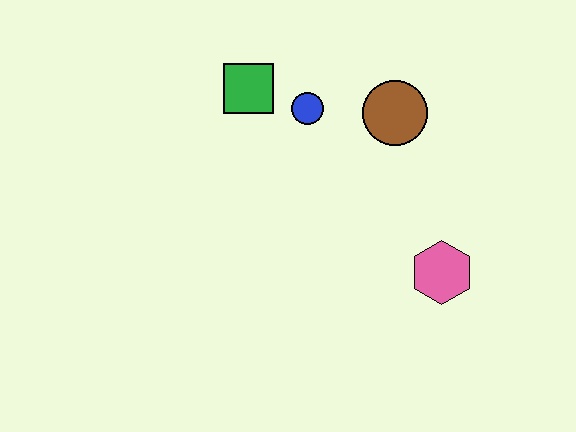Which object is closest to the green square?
The blue circle is closest to the green square.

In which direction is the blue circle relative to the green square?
The blue circle is to the right of the green square.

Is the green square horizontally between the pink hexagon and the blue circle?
No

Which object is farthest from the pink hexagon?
The green square is farthest from the pink hexagon.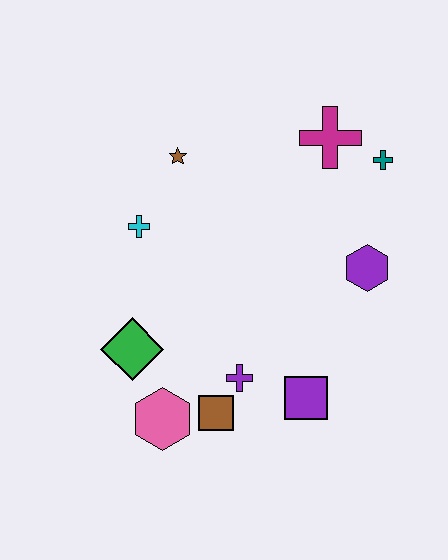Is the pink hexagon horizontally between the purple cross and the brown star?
No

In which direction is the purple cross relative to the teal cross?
The purple cross is below the teal cross.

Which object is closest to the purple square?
The purple cross is closest to the purple square.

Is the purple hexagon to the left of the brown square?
No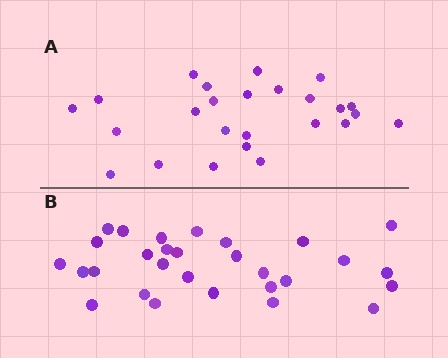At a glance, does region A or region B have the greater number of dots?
Region B (the bottom region) has more dots.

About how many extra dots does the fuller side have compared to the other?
Region B has about 4 more dots than region A.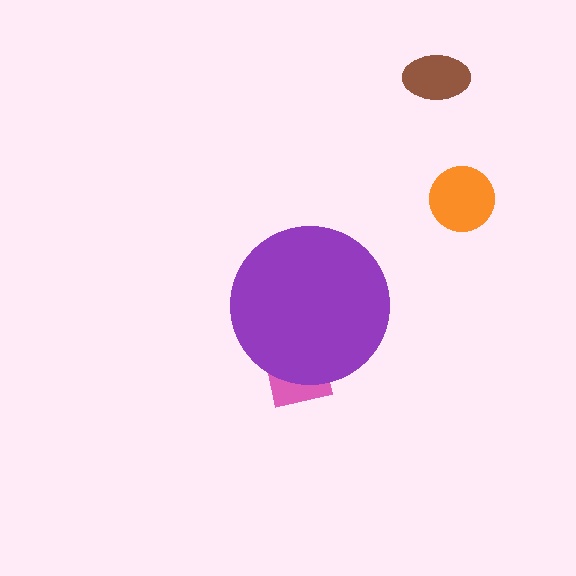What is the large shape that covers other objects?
A purple circle.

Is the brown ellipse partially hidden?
No, the brown ellipse is fully visible.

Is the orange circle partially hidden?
No, the orange circle is fully visible.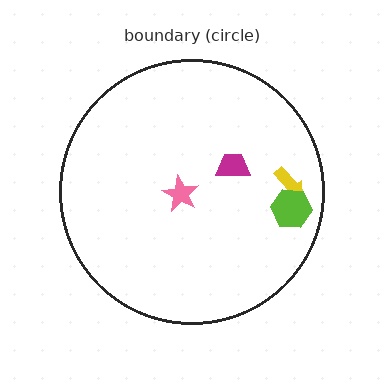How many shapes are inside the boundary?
4 inside, 0 outside.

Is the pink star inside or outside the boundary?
Inside.